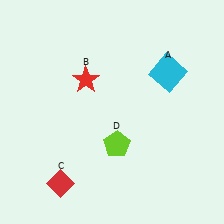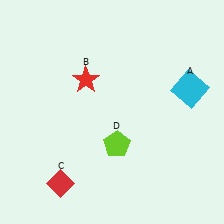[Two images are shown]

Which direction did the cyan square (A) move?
The cyan square (A) moved right.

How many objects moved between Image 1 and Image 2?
1 object moved between the two images.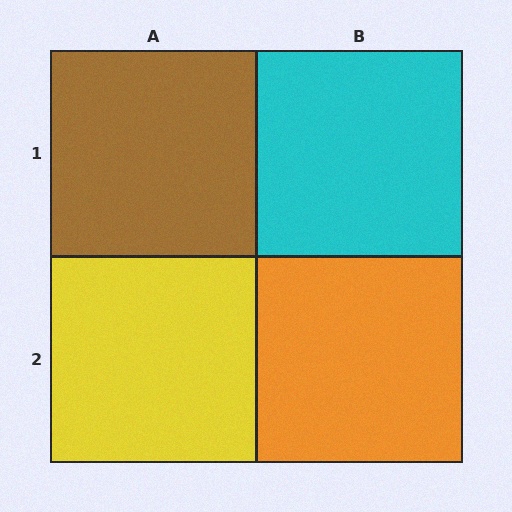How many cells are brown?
1 cell is brown.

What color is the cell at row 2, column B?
Orange.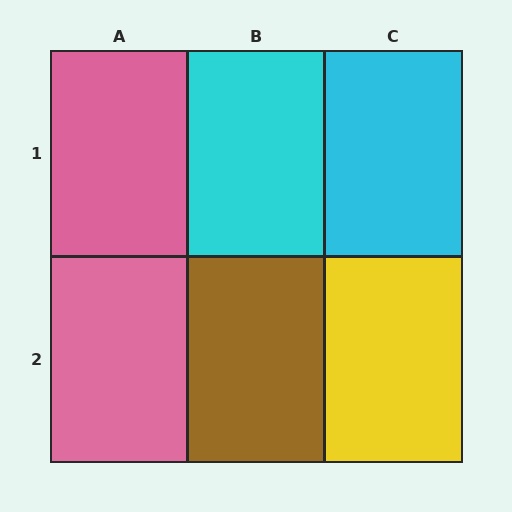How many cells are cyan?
2 cells are cyan.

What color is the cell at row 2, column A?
Pink.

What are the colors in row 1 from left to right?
Pink, cyan, cyan.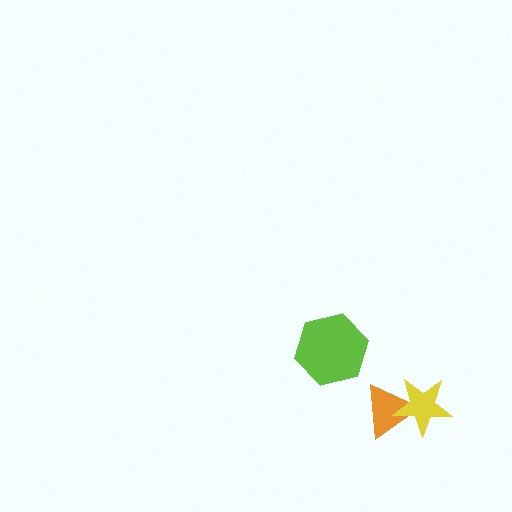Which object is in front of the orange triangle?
The yellow star is in front of the orange triangle.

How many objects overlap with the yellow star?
1 object overlaps with the yellow star.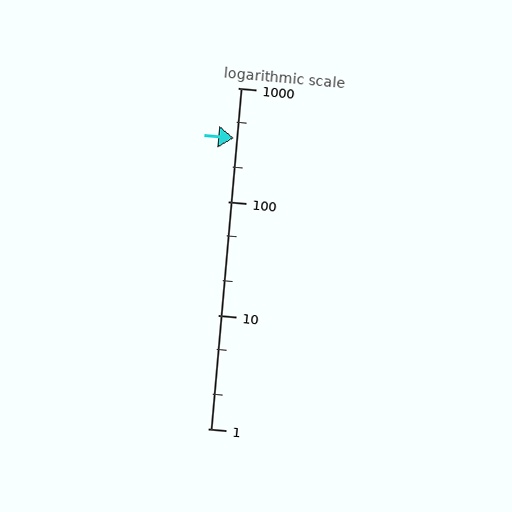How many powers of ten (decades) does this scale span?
The scale spans 3 decades, from 1 to 1000.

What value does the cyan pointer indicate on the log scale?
The pointer indicates approximately 360.